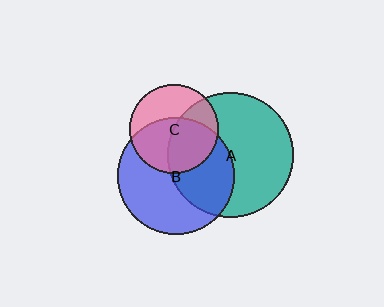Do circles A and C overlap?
Yes.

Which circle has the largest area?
Circle A (teal).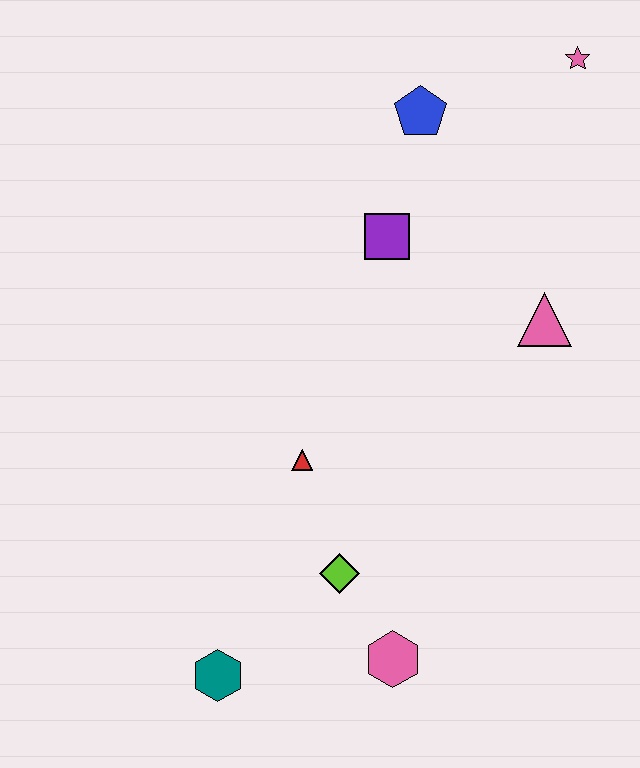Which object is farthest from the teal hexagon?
The pink star is farthest from the teal hexagon.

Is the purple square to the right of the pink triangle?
No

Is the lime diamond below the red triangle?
Yes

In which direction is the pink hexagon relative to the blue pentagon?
The pink hexagon is below the blue pentagon.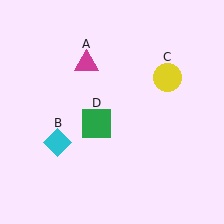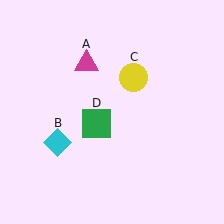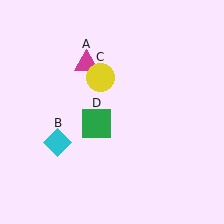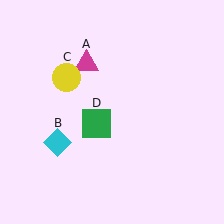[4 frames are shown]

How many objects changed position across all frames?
1 object changed position: yellow circle (object C).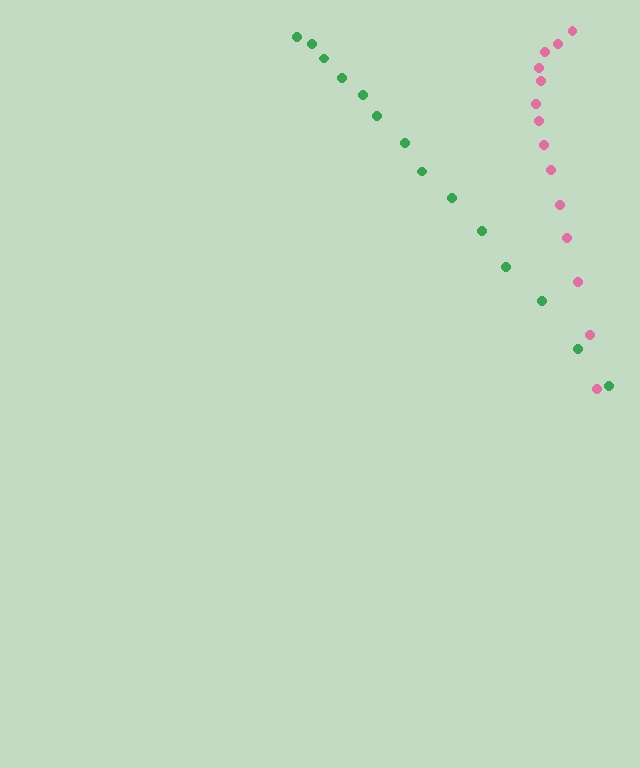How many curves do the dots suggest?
There are 2 distinct paths.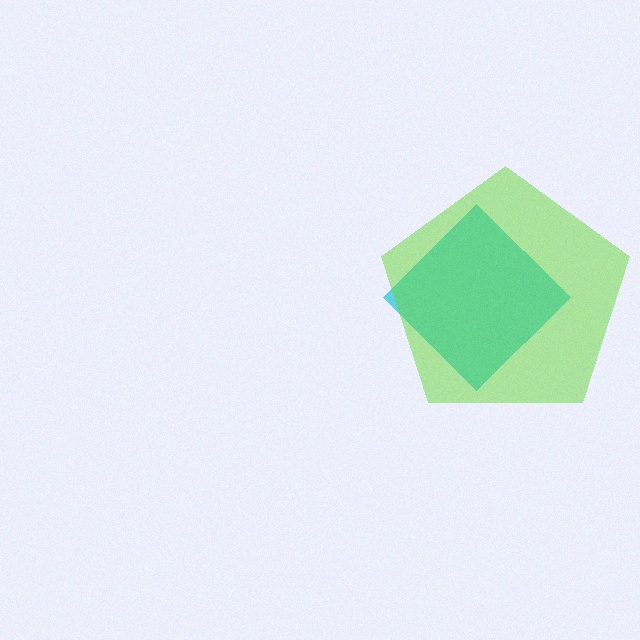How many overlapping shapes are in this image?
There are 2 overlapping shapes in the image.